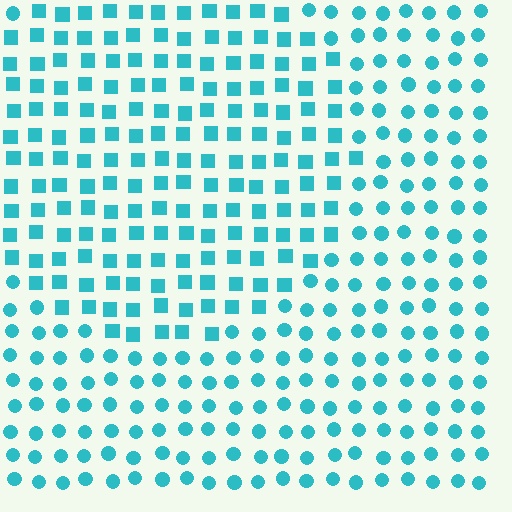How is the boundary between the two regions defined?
The boundary is defined by a change in element shape: squares inside vs. circles outside. All elements share the same color and spacing.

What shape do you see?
I see a circle.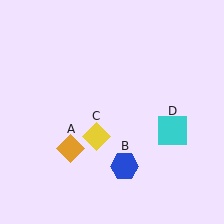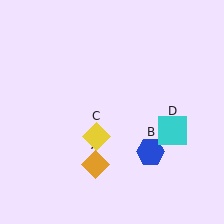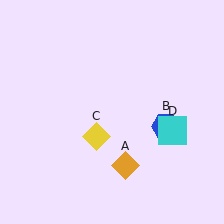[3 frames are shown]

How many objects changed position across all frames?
2 objects changed position: orange diamond (object A), blue hexagon (object B).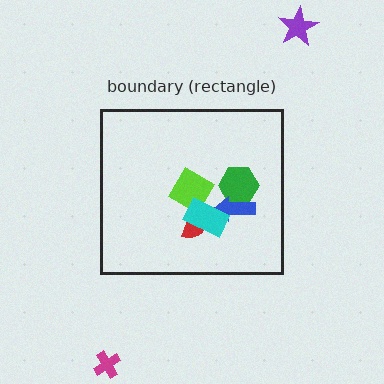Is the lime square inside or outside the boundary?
Inside.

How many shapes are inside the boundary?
5 inside, 2 outside.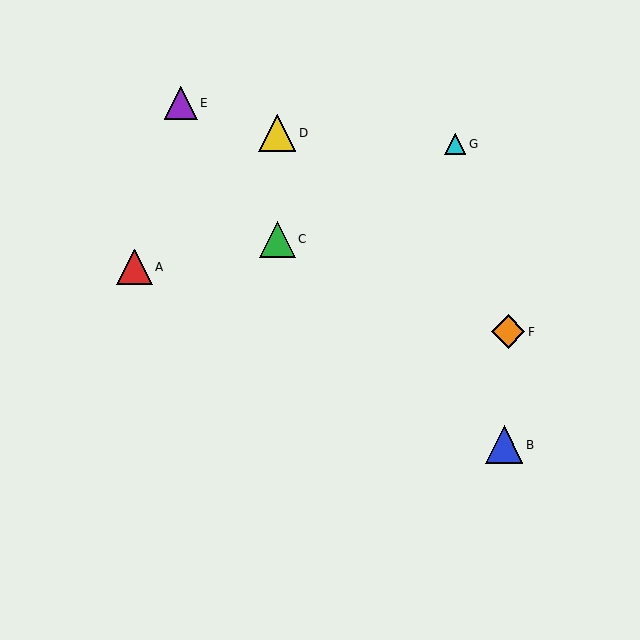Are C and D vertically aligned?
Yes, both are at x≈277.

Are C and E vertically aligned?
No, C is at x≈277 and E is at x≈181.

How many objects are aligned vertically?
2 objects (C, D) are aligned vertically.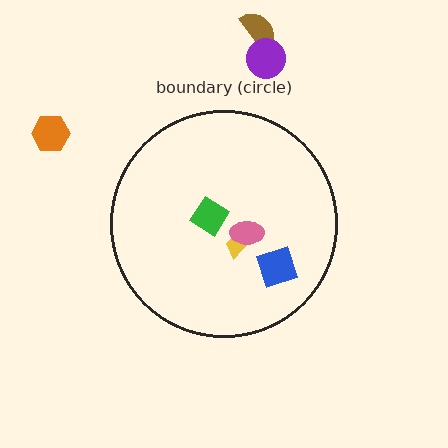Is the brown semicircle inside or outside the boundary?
Outside.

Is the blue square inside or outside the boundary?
Inside.